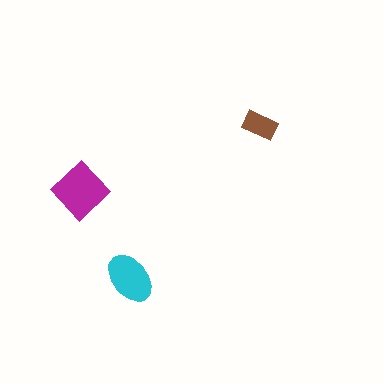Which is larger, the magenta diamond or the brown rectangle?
The magenta diamond.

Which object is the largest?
The magenta diamond.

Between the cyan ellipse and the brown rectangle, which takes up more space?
The cyan ellipse.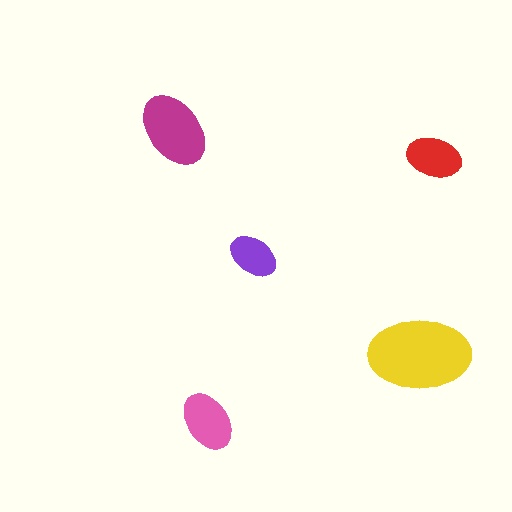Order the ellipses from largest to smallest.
the yellow one, the magenta one, the pink one, the red one, the purple one.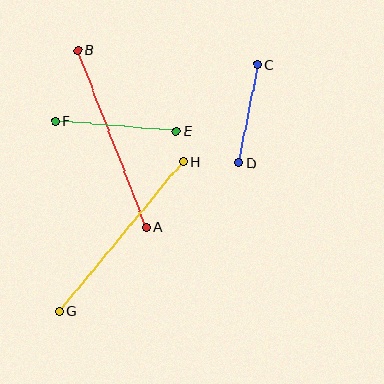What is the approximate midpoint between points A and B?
The midpoint is at approximately (112, 139) pixels.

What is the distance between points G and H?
The distance is approximately 194 pixels.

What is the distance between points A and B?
The distance is approximately 190 pixels.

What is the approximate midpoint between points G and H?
The midpoint is at approximately (121, 236) pixels.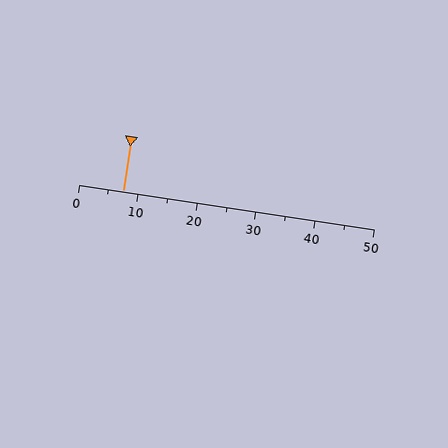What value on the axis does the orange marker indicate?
The marker indicates approximately 7.5.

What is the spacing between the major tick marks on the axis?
The major ticks are spaced 10 apart.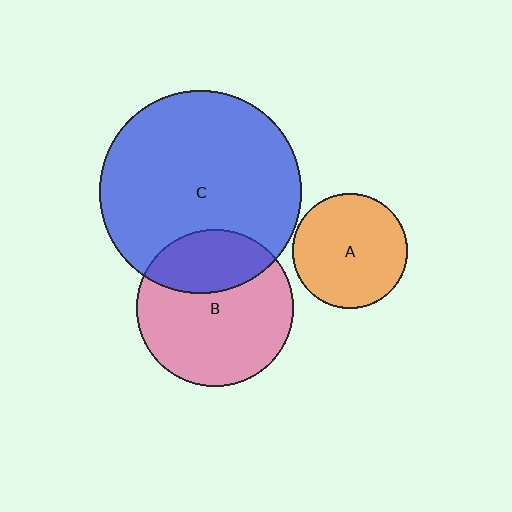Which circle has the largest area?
Circle C (blue).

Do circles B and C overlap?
Yes.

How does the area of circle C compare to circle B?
Approximately 1.7 times.